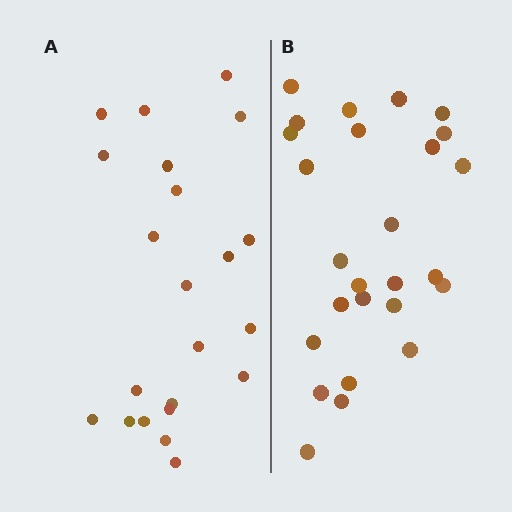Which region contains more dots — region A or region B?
Region B (the right region) has more dots.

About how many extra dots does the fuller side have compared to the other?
Region B has about 4 more dots than region A.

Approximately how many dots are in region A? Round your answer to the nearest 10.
About 20 dots. (The exact count is 22, which rounds to 20.)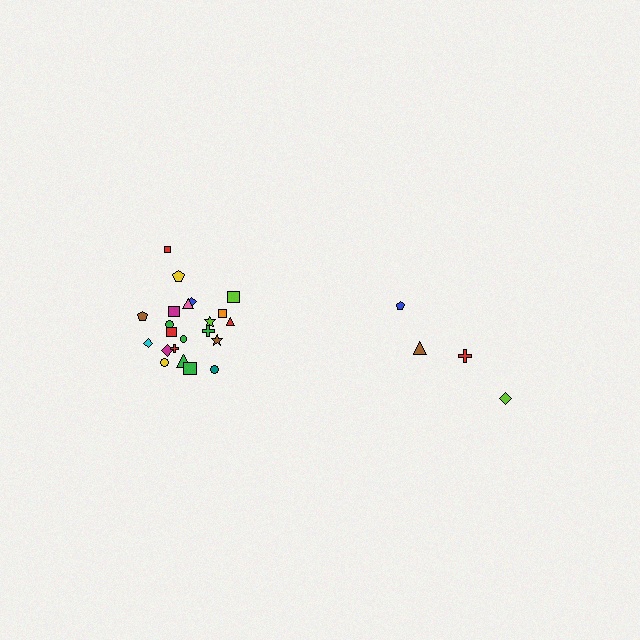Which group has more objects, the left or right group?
The left group.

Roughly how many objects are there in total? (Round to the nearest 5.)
Roughly 25 objects in total.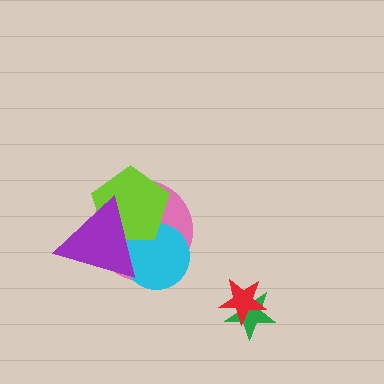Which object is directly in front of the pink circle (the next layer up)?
The cyan circle is directly in front of the pink circle.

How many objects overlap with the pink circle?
3 objects overlap with the pink circle.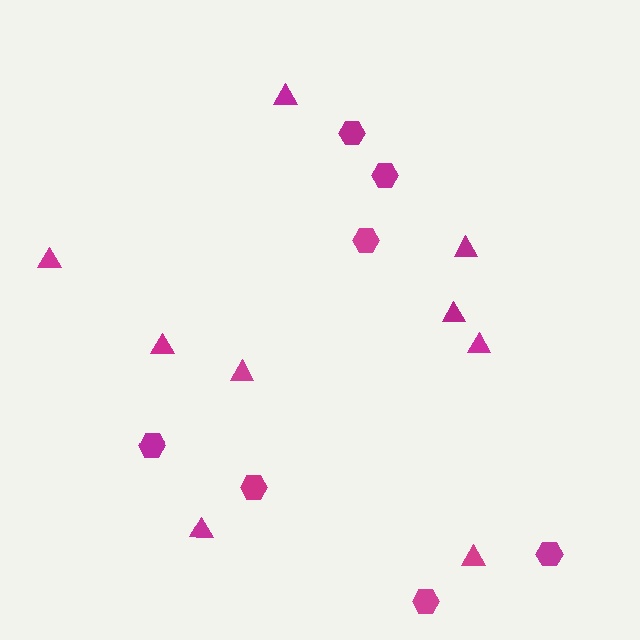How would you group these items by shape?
There are 2 groups: one group of hexagons (7) and one group of triangles (9).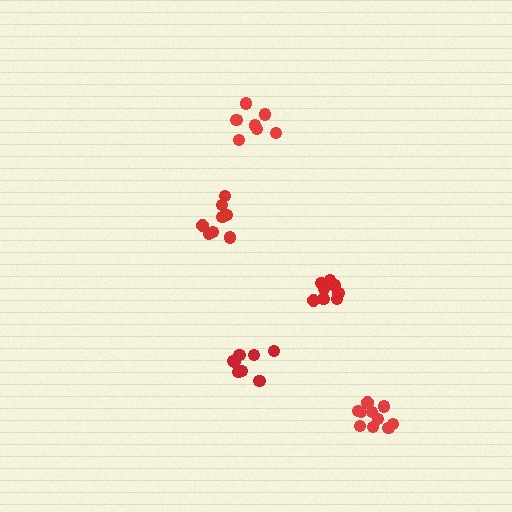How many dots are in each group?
Group 1: 9 dots, Group 2: 8 dots, Group 3: 8 dots, Group 4: 10 dots, Group 5: 7 dots (42 total).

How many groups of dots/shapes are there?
There are 5 groups.